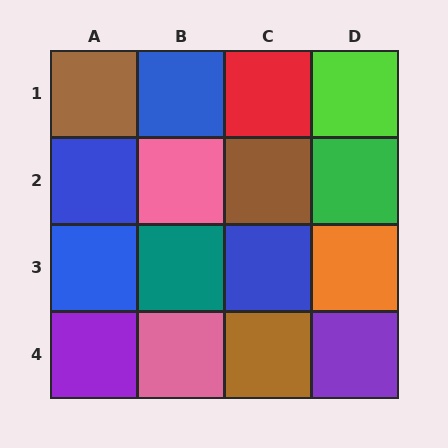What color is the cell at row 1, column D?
Lime.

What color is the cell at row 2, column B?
Pink.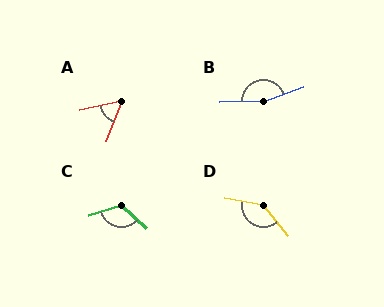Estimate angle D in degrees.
Approximately 138 degrees.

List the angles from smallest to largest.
A (55°), C (121°), D (138°), B (161°).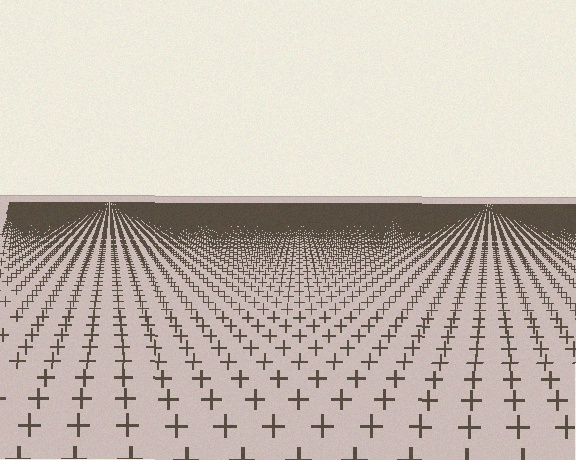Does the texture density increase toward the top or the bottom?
Density increases toward the top.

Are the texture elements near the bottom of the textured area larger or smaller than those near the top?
Larger. Near the bottom, elements are closer to the viewer and appear at a bigger on-screen size.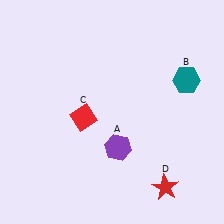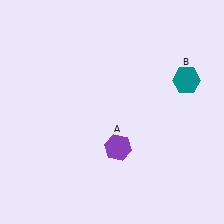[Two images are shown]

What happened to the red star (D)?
The red star (D) was removed in Image 2. It was in the bottom-right area of Image 1.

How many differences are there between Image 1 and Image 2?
There are 2 differences between the two images.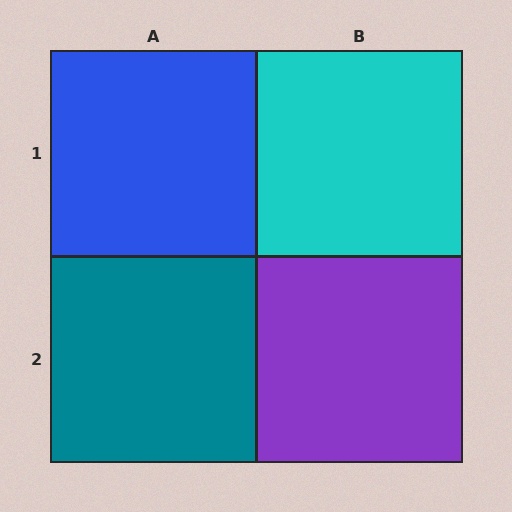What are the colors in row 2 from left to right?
Teal, purple.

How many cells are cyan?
1 cell is cyan.